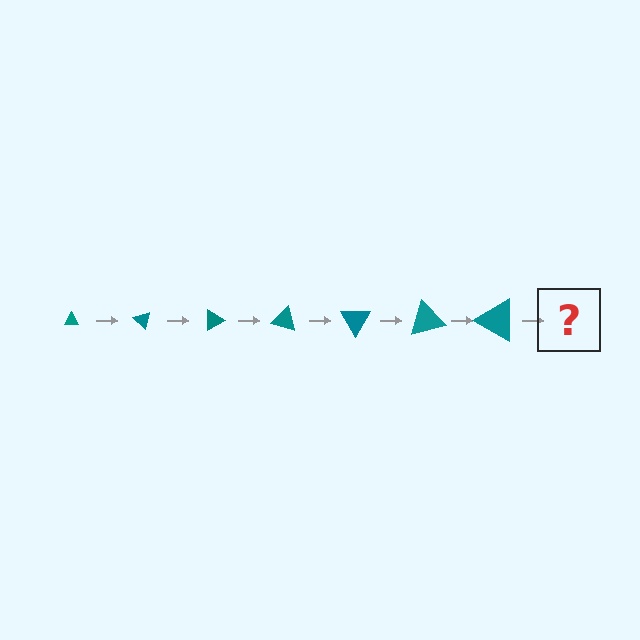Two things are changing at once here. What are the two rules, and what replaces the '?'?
The two rules are that the triangle grows larger each step and it rotates 45 degrees each step. The '?' should be a triangle, larger than the previous one and rotated 315 degrees from the start.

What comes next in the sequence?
The next element should be a triangle, larger than the previous one and rotated 315 degrees from the start.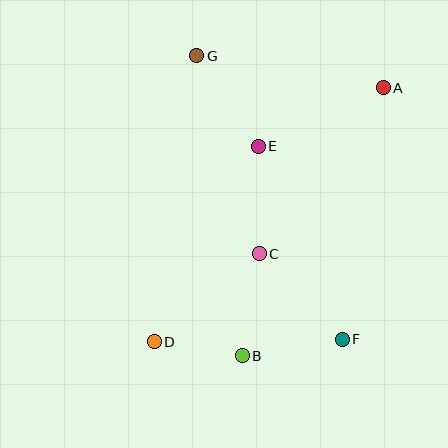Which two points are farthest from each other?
Points A and D are farthest from each other.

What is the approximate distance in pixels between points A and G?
The distance between A and G is approximately 189 pixels.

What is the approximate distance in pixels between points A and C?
The distance between A and C is approximately 207 pixels.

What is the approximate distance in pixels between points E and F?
The distance between E and F is approximately 211 pixels.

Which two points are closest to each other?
Points B and D are closest to each other.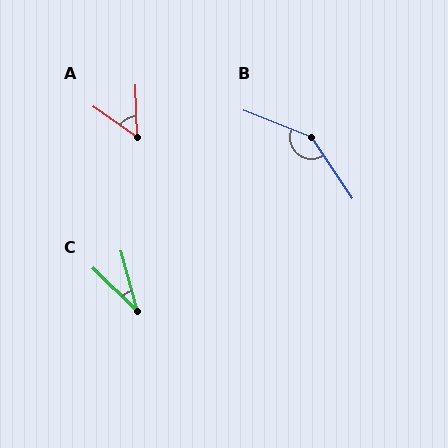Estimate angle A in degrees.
Approximately 53 degrees.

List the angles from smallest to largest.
C (30°), A (53°), B (146°).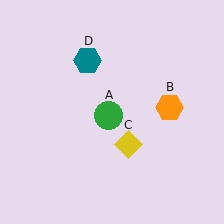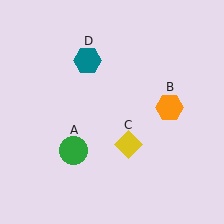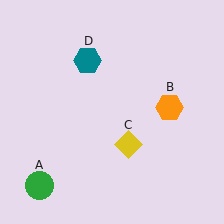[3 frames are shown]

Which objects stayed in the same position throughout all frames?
Orange hexagon (object B) and yellow diamond (object C) and teal hexagon (object D) remained stationary.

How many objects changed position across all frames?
1 object changed position: green circle (object A).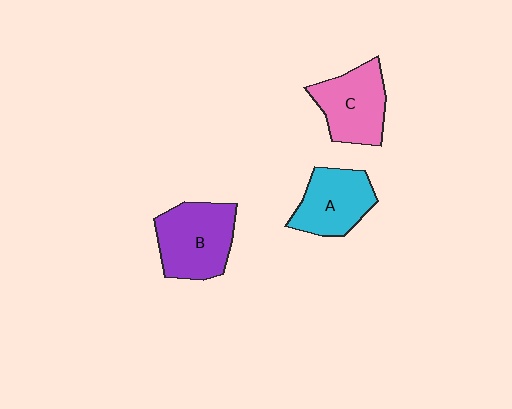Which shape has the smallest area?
Shape A (cyan).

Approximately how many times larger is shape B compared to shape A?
Approximately 1.2 times.